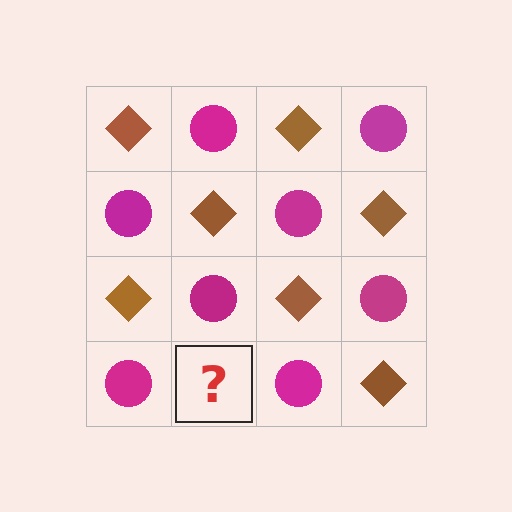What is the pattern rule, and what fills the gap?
The rule is that it alternates brown diamond and magenta circle in a checkerboard pattern. The gap should be filled with a brown diamond.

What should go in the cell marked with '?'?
The missing cell should contain a brown diamond.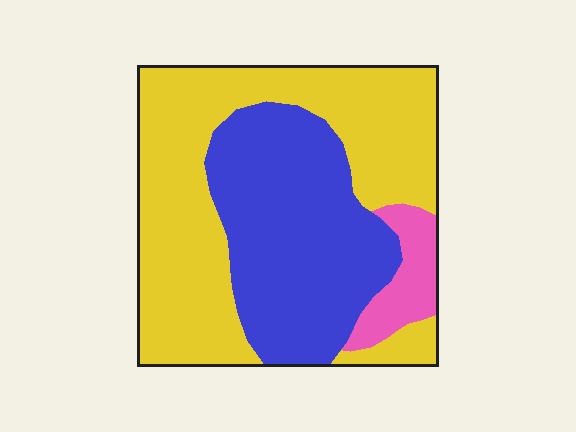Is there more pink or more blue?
Blue.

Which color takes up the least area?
Pink, at roughly 10%.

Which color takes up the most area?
Yellow, at roughly 55%.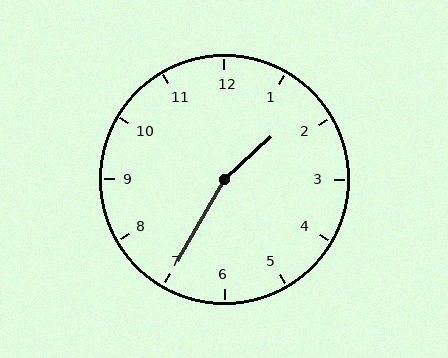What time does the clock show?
1:35.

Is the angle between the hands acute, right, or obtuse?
It is obtuse.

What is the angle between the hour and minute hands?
Approximately 162 degrees.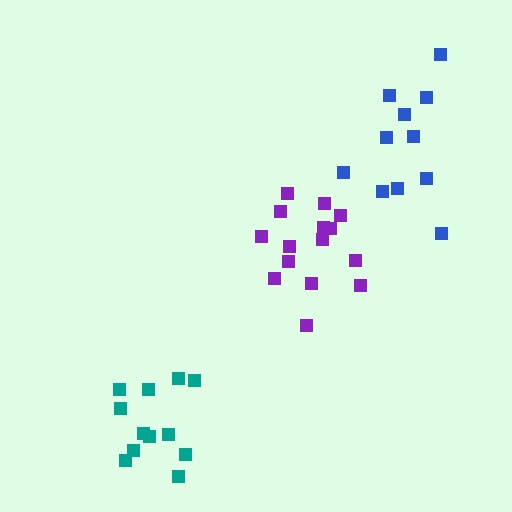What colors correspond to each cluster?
The clusters are colored: purple, teal, blue.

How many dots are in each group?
Group 1: 15 dots, Group 2: 12 dots, Group 3: 11 dots (38 total).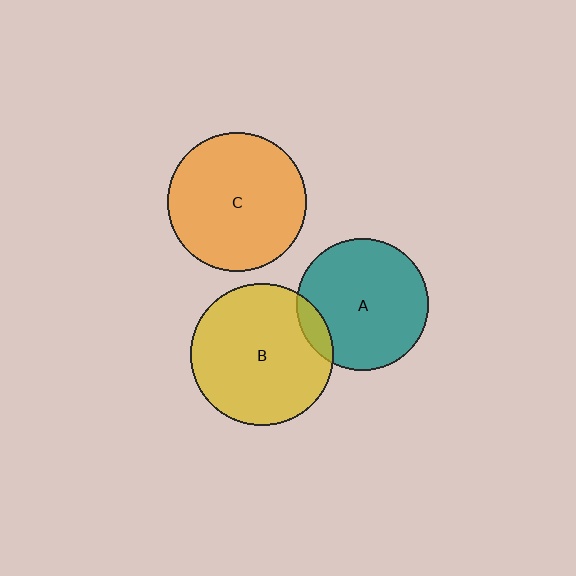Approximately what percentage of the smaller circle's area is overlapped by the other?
Approximately 10%.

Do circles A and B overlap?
Yes.